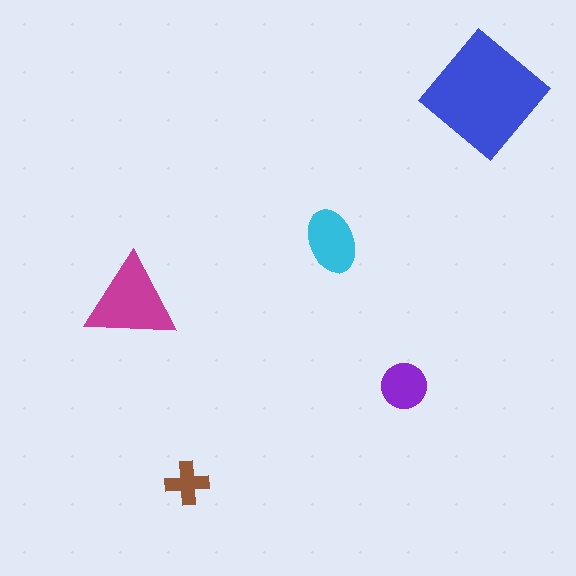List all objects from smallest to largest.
The brown cross, the purple circle, the cyan ellipse, the magenta triangle, the blue diamond.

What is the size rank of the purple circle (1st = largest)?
4th.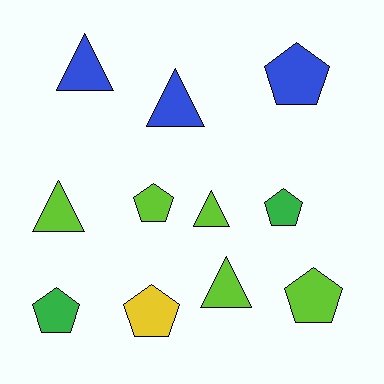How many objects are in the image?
There are 11 objects.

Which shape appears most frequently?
Pentagon, with 6 objects.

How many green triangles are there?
There are no green triangles.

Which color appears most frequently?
Lime, with 5 objects.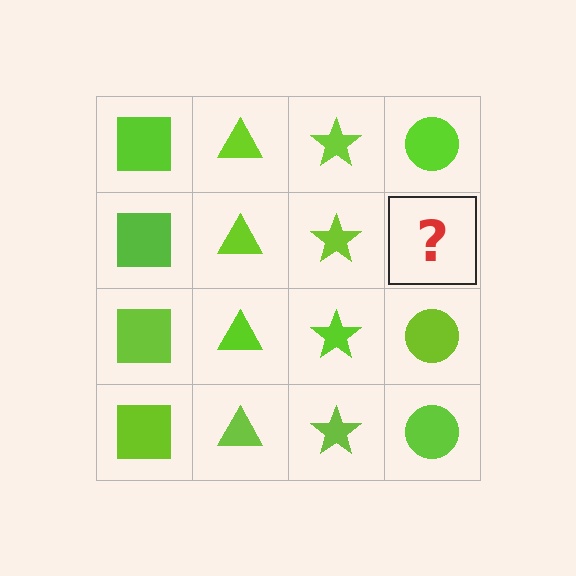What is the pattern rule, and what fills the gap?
The rule is that each column has a consistent shape. The gap should be filled with a lime circle.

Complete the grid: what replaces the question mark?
The question mark should be replaced with a lime circle.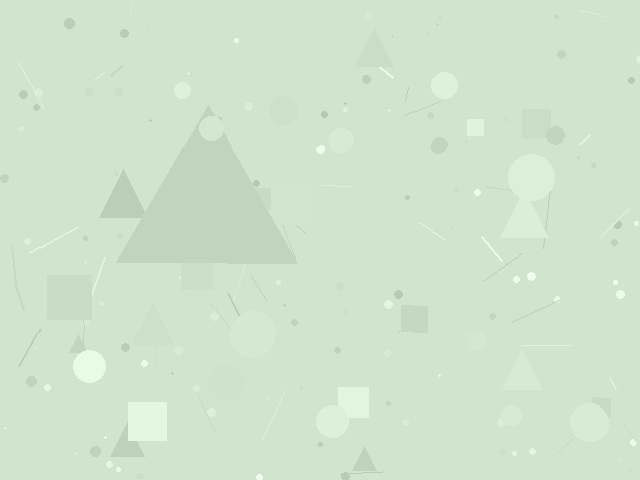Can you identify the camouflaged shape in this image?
The camouflaged shape is a triangle.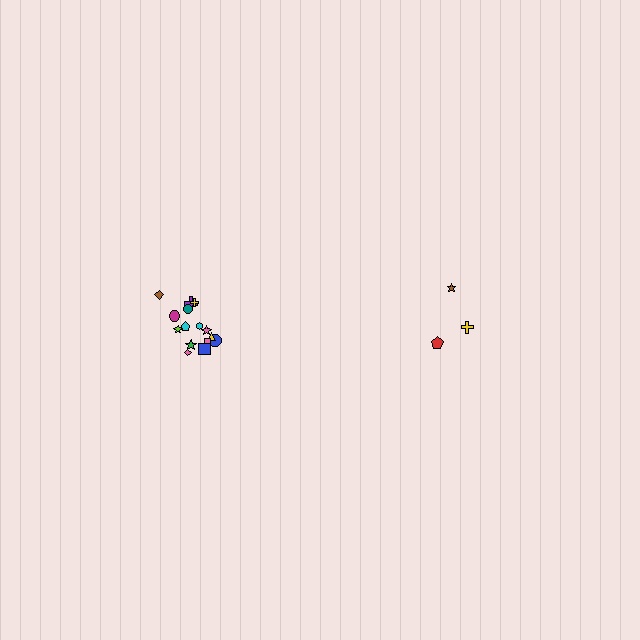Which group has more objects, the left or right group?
The left group.